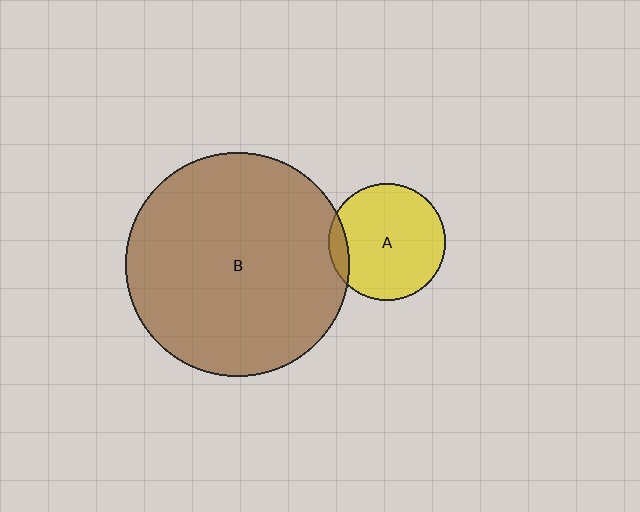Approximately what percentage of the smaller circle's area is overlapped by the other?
Approximately 10%.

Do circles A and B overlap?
Yes.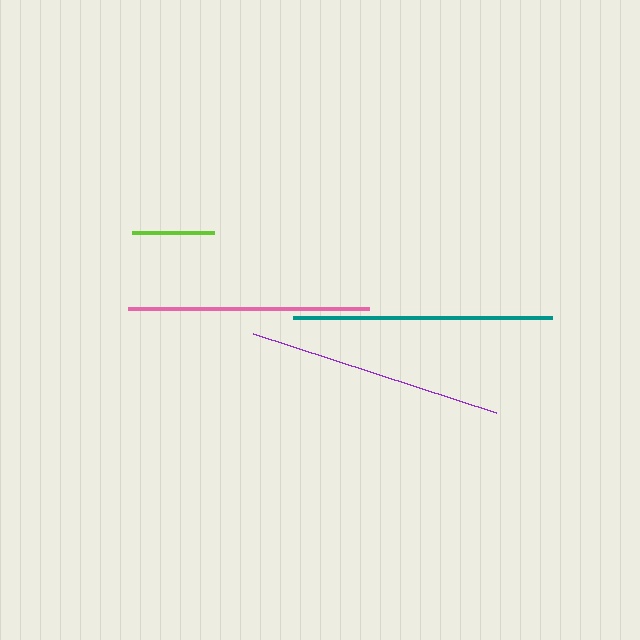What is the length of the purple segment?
The purple segment is approximately 255 pixels long.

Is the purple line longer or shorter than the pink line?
The purple line is longer than the pink line.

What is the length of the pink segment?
The pink segment is approximately 241 pixels long.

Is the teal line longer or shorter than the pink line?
The teal line is longer than the pink line.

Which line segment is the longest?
The teal line is the longest at approximately 259 pixels.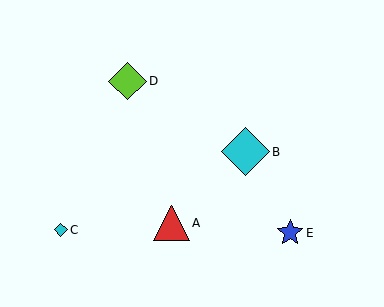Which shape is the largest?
The cyan diamond (labeled B) is the largest.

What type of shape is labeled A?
Shape A is a red triangle.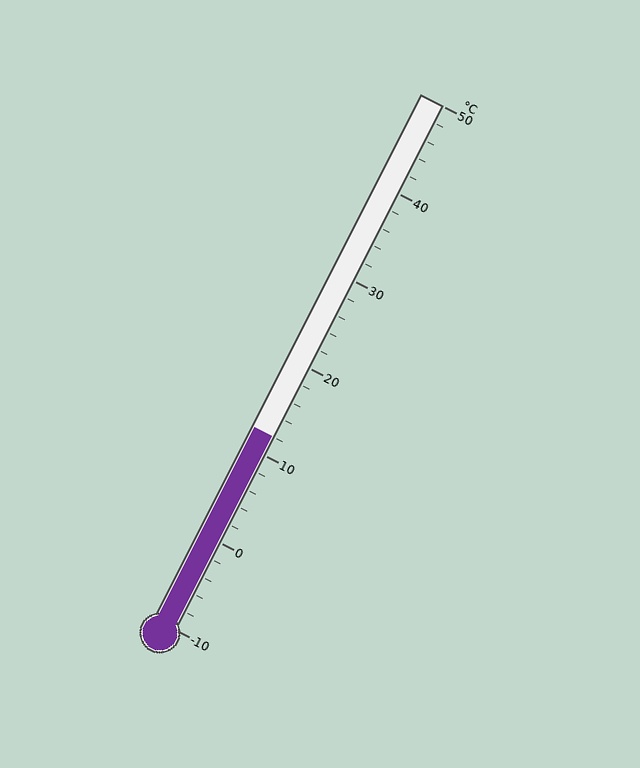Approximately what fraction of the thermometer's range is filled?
The thermometer is filled to approximately 35% of its range.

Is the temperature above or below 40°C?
The temperature is below 40°C.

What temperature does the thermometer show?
The thermometer shows approximately 12°C.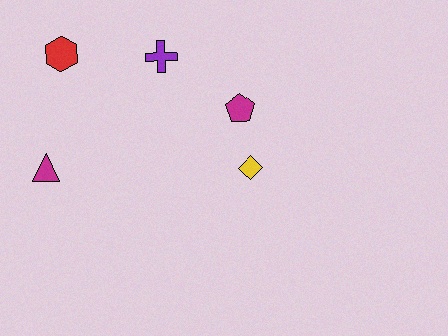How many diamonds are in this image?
There is 1 diamond.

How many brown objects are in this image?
There are no brown objects.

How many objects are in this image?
There are 5 objects.